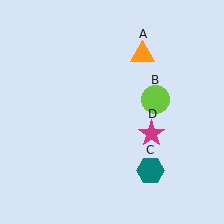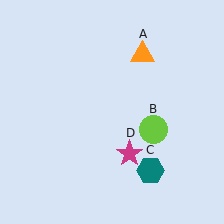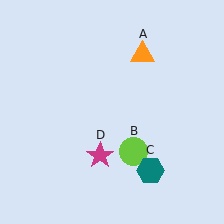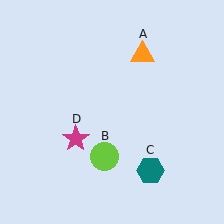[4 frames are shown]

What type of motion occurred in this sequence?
The lime circle (object B), magenta star (object D) rotated clockwise around the center of the scene.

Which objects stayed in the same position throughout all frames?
Orange triangle (object A) and teal hexagon (object C) remained stationary.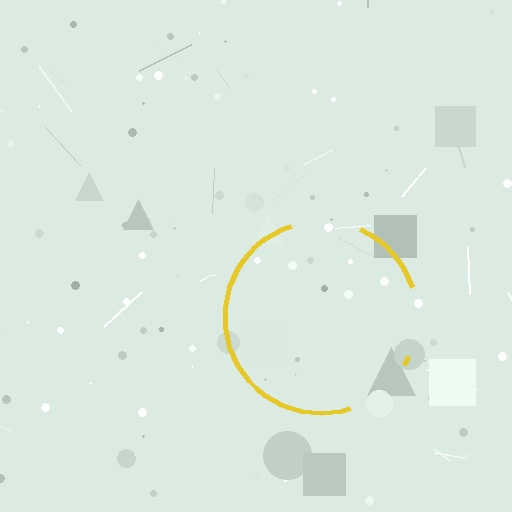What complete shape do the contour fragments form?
The contour fragments form a circle.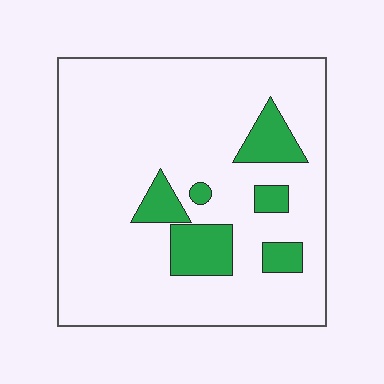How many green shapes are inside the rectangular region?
6.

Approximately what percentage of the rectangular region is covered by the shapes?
Approximately 15%.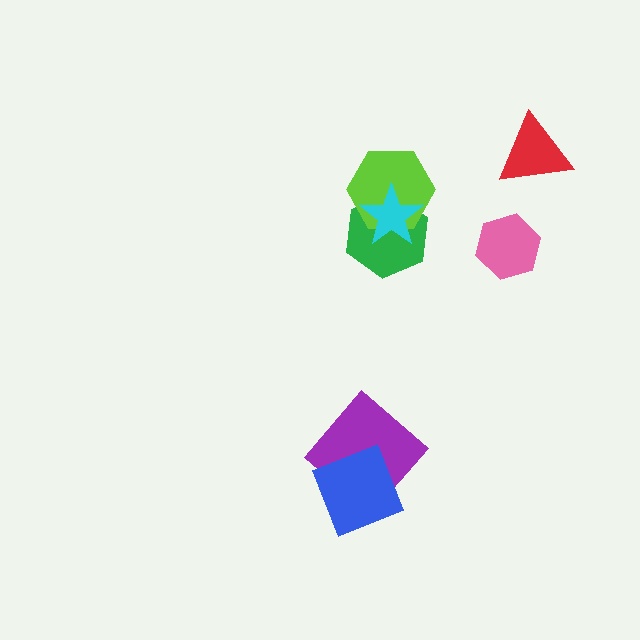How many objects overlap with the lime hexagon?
2 objects overlap with the lime hexagon.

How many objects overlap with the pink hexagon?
0 objects overlap with the pink hexagon.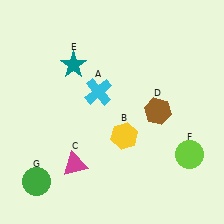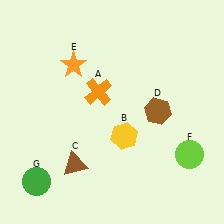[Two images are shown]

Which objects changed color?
A changed from cyan to orange. C changed from magenta to brown. E changed from teal to orange.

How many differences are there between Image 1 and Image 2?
There are 3 differences between the two images.